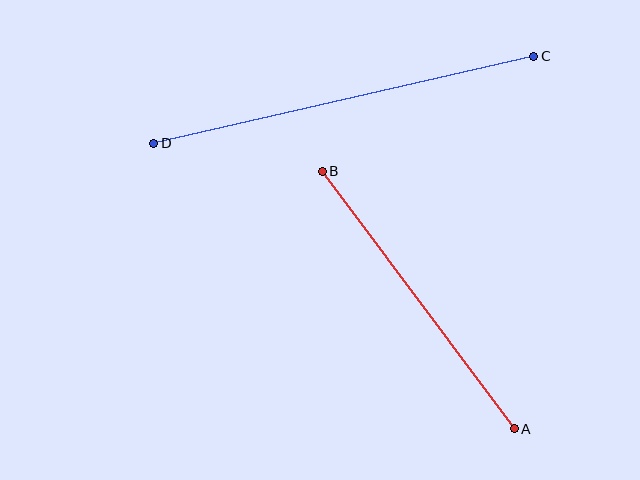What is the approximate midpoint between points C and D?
The midpoint is at approximately (344, 100) pixels.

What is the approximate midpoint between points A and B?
The midpoint is at approximately (418, 300) pixels.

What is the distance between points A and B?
The distance is approximately 321 pixels.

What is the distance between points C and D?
The distance is approximately 390 pixels.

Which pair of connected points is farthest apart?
Points C and D are farthest apart.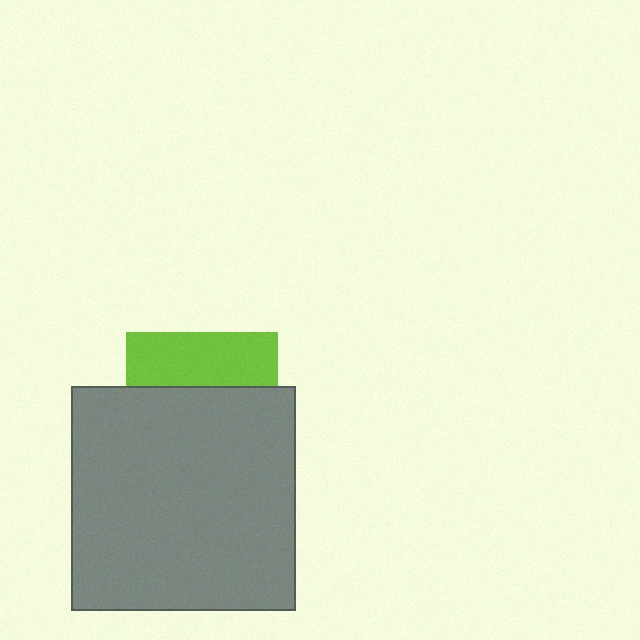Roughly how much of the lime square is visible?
A small part of it is visible (roughly 36%).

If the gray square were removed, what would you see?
You would see the complete lime square.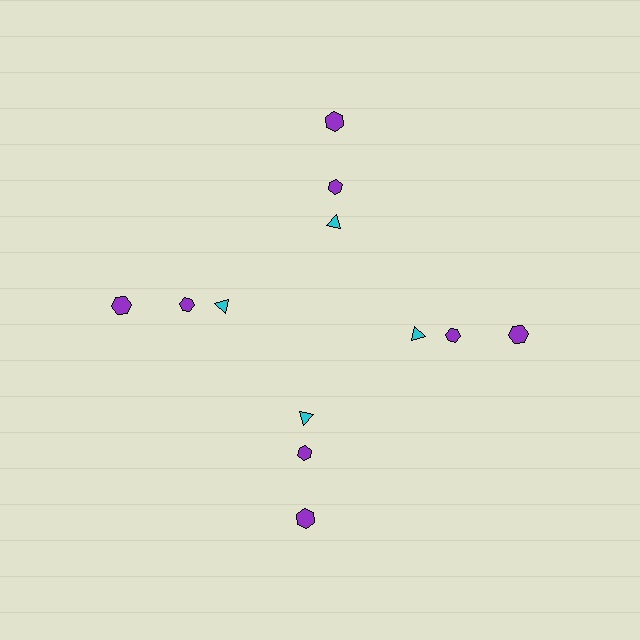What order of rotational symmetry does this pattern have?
This pattern has 4-fold rotational symmetry.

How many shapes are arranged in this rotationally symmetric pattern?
There are 12 shapes, arranged in 4 groups of 3.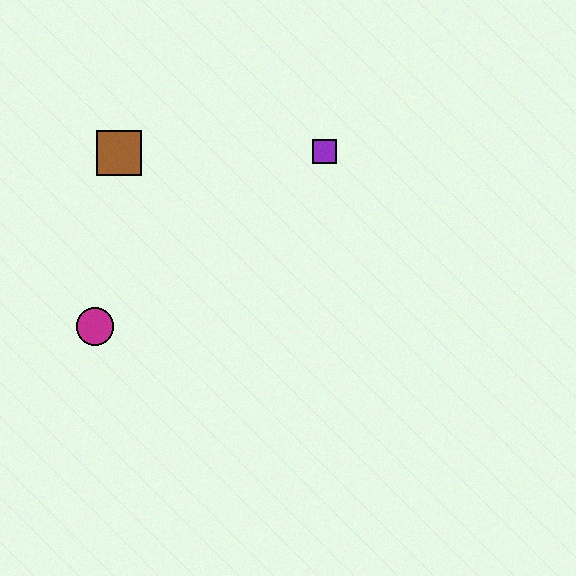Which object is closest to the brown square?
The magenta circle is closest to the brown square.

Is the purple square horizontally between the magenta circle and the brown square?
No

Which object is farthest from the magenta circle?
The purple square is farthest from the magenta circle.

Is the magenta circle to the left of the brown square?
Yes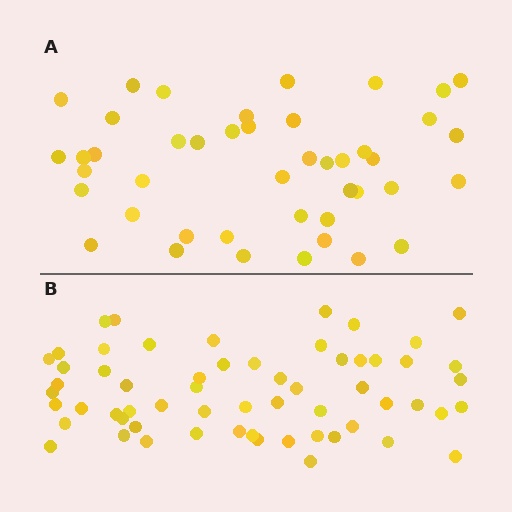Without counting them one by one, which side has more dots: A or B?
Region B (the bottom region) has more dots.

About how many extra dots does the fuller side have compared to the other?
Region B has approximately 15 more dots than region A.